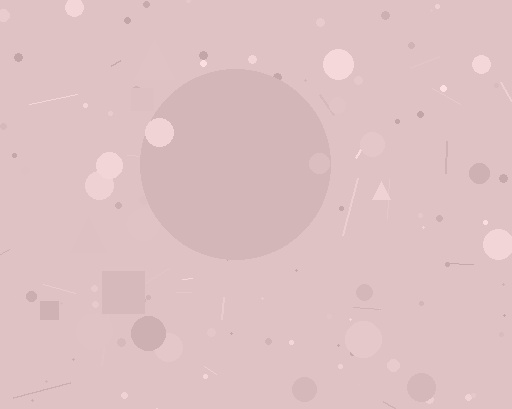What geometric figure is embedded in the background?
A circle is embedded in the background.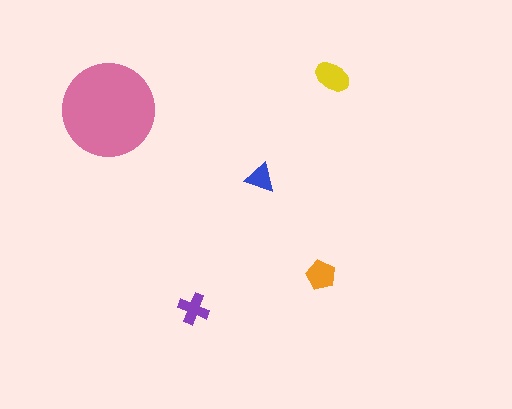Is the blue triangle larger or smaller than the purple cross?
Smaller.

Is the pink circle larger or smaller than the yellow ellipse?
Larger.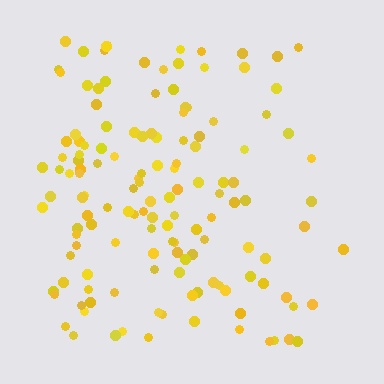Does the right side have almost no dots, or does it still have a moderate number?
Still a moderate number, just noticeably fewer than the left.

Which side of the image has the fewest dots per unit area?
The right.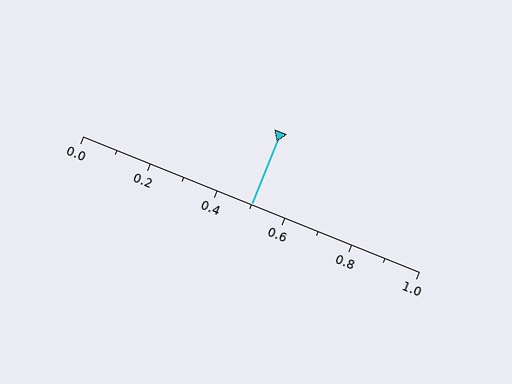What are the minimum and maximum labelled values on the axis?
The axis runs from 0.0 to 1.0.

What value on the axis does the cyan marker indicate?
The marker indicates approximately 0.5.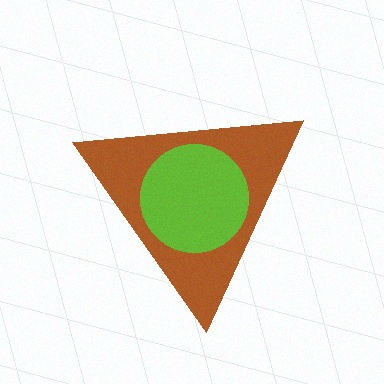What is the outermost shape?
The brown triangle.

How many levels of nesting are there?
2.